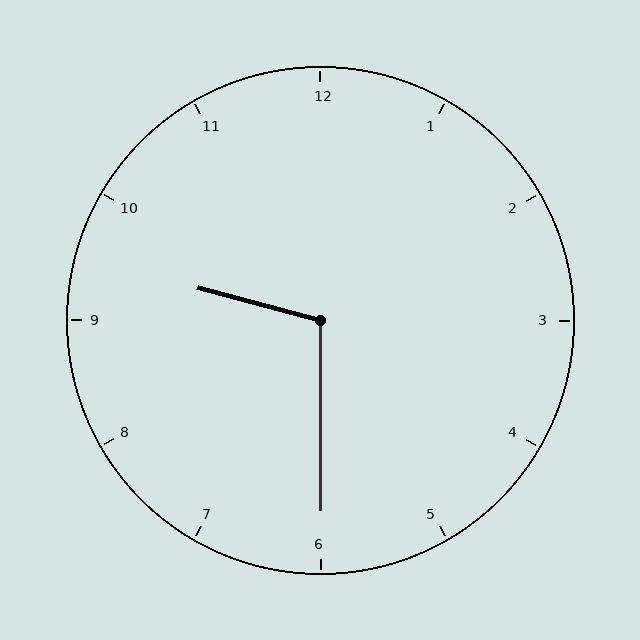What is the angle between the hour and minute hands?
Approximately 105 degrees.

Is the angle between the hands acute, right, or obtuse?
It is obtuse.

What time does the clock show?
9:30.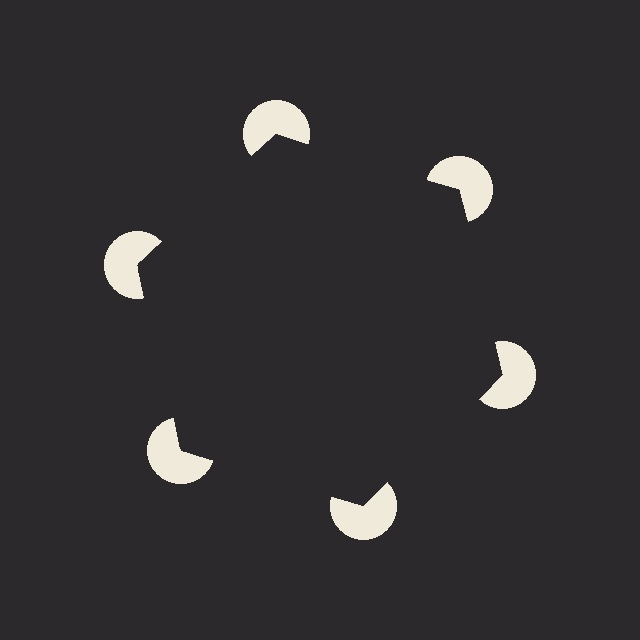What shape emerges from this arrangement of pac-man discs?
An illusory hexagon — its edges are inferred from the aligned wedge cuts in the pac-man discs, not physically drawn.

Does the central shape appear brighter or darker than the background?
It typically appears slightly darker than the background, even though no actual brightness change is drawn.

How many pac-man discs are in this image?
There are 6 — one at each vertex of the illusory hexagon.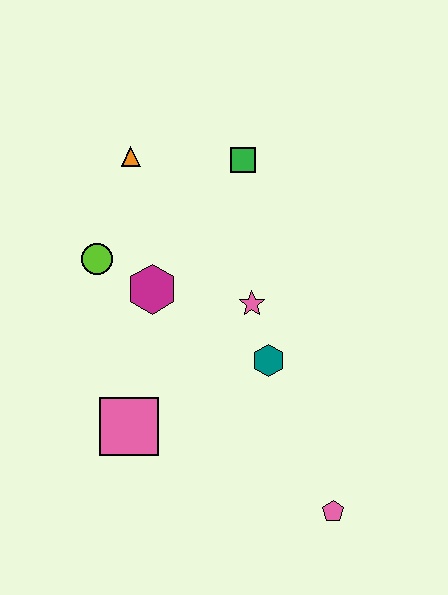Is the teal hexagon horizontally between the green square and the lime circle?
No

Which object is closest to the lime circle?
The magenta hexagon is closest to the lime circle.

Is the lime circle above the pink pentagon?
Yes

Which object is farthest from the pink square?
The green square is farthest from the pink square.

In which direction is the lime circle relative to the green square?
The lime circle is to the left of the green square.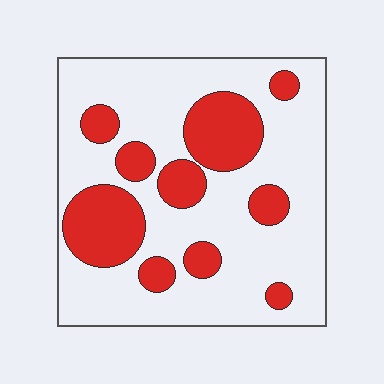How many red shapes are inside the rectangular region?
10.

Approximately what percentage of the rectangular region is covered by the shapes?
Approximately 30%.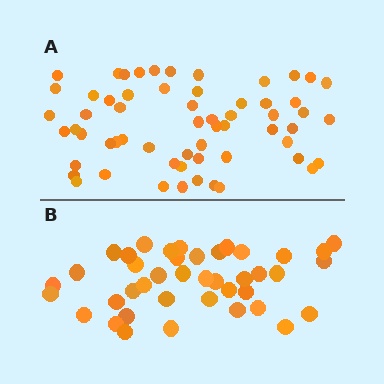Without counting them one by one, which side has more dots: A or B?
Region A (the top region) has more dots.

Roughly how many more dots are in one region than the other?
Region A has approximately 20 more dots than region B.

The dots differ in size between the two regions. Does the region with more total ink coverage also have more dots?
No. Region B has more total ink coverage because its dots are larger, but region A actually contains more individual dots. Total area can be misleading — the number of items is what matters here.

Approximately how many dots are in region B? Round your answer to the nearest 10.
About 40 dots. (The exact count is 41, which rounds to 40.)